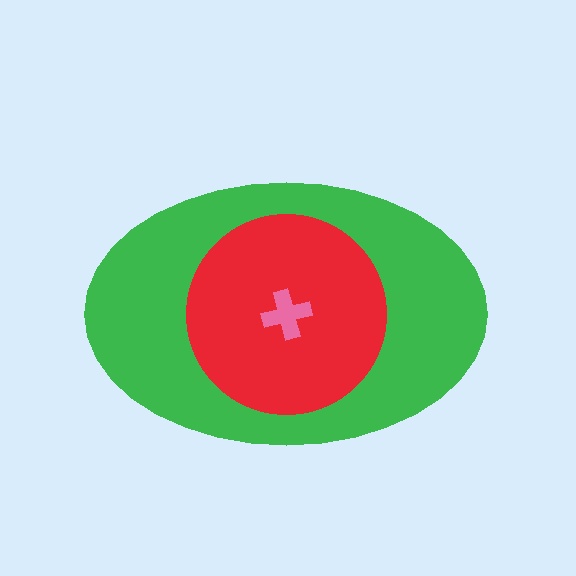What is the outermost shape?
The green ellipse.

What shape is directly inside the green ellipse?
The red circle.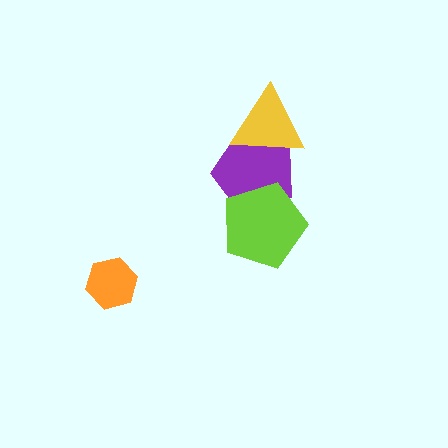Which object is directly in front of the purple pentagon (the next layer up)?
The yellow triangle is directly in front of the purple pentagon.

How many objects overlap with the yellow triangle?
1 object overlaps with the yellow triangle.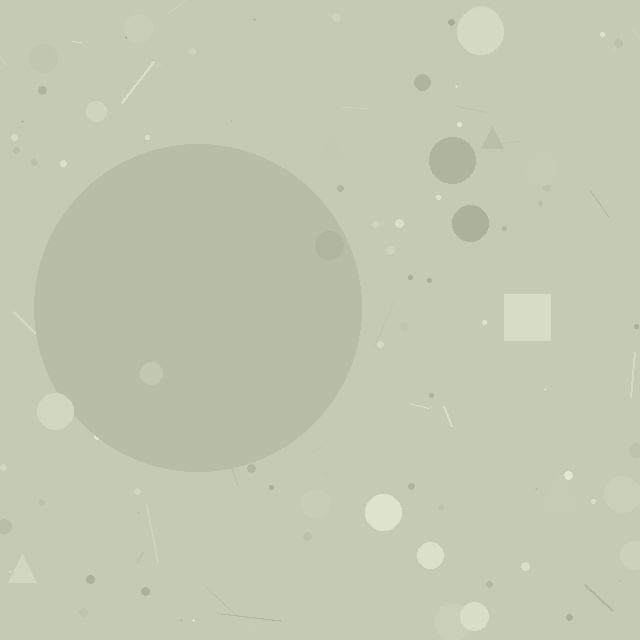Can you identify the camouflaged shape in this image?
The camouflaged shape is a circle.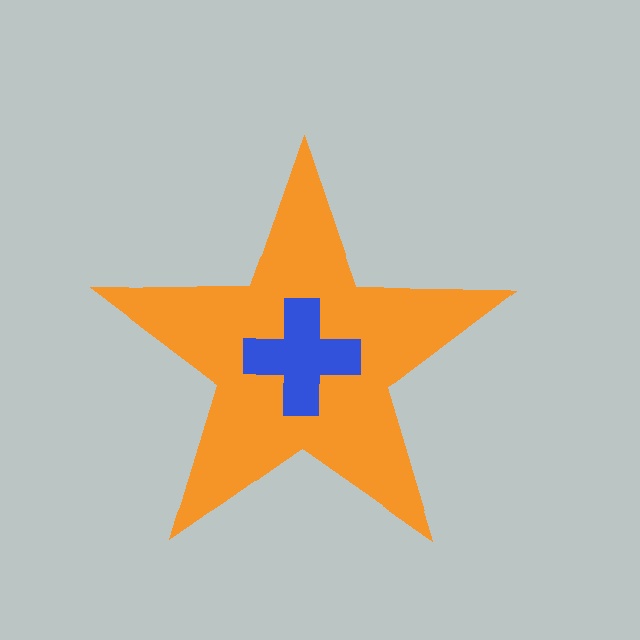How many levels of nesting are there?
2.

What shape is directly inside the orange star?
The blue cross.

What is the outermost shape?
The orange star.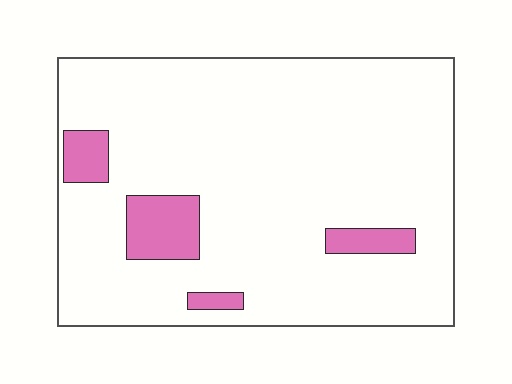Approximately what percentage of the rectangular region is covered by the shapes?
Approximately 10%.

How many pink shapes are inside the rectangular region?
4.